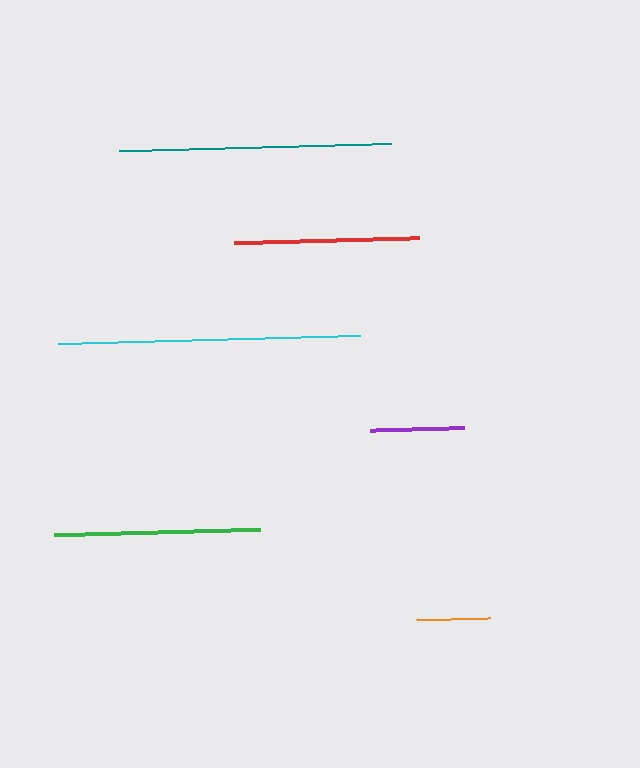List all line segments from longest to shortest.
From longest to shortest: cyan, teal, green, red, purple, orange.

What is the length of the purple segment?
The purple segment is approximately 94 pixels long.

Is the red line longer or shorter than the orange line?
The red line is longer than the orange line.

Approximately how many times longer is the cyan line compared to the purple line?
The cyan line is approximately 3.2 times the length of the purple line.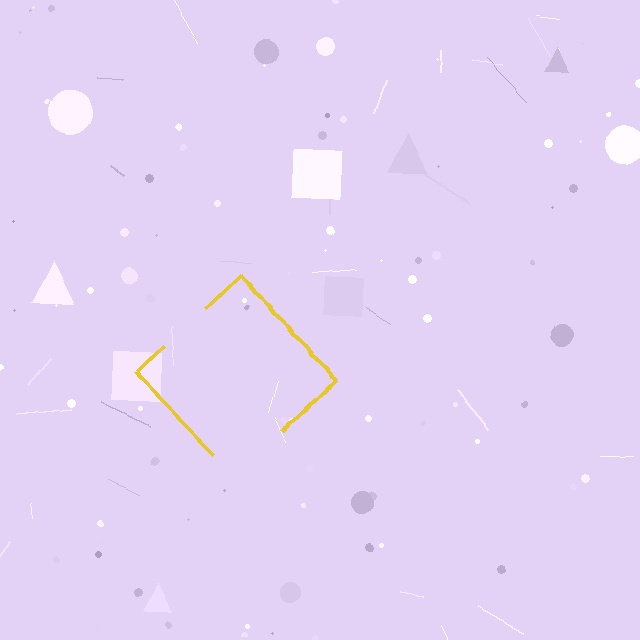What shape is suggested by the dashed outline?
The dashed outline suggests a diamond.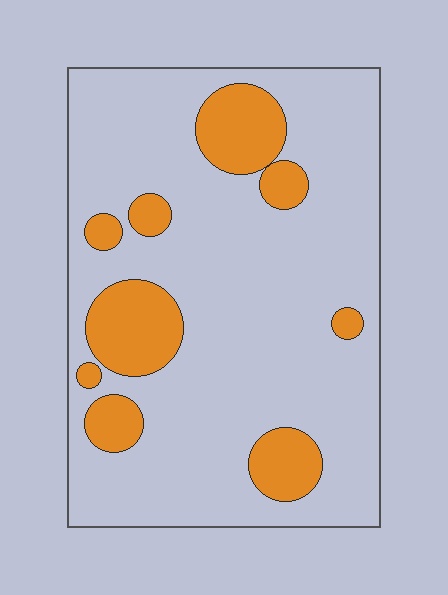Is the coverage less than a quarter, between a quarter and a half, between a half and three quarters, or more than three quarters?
Less than a quarter.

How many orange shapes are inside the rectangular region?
9.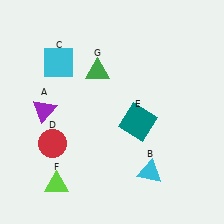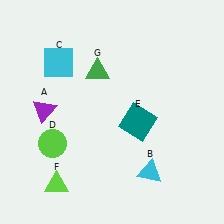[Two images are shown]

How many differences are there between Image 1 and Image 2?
There is 1 difference between the two images.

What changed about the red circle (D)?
In Image 1, D is red. In Image 2, it changed to lime.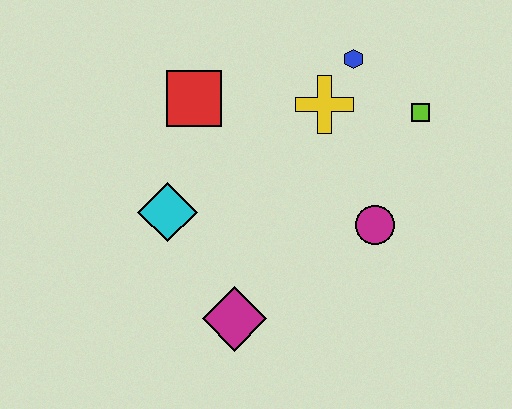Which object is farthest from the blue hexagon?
The magenta diamond is farthest from the blue hexagon.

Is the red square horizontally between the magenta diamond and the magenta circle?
No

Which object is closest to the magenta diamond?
The cyan diamond is closest to the magenta diamond.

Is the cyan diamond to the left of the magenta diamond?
Yes